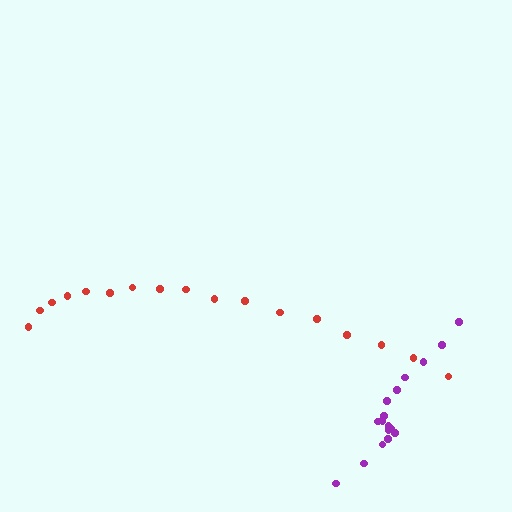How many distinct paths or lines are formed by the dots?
There are 2 distinct paths.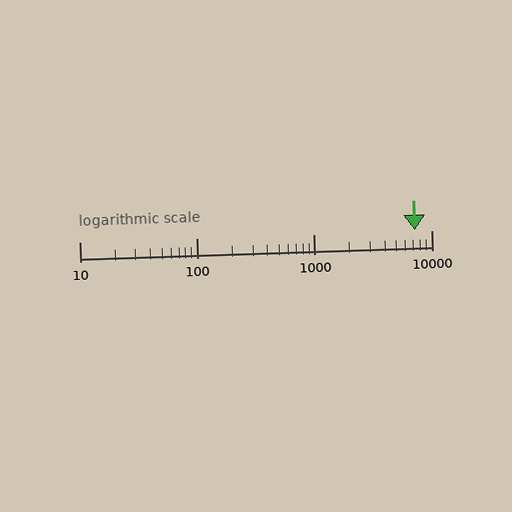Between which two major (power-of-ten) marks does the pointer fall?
The pointer is between 1000 and 10000.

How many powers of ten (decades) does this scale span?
The scale spans 3 decades, from 10 to 10000.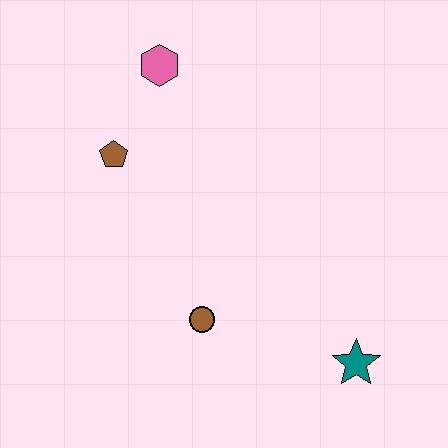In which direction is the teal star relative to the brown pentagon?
The teal star is to the right of the brown pentagon.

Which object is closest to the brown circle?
The teal star is closest to the brown circle.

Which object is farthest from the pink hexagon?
The teal star is farthest from the pink hexagon.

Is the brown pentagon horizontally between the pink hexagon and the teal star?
No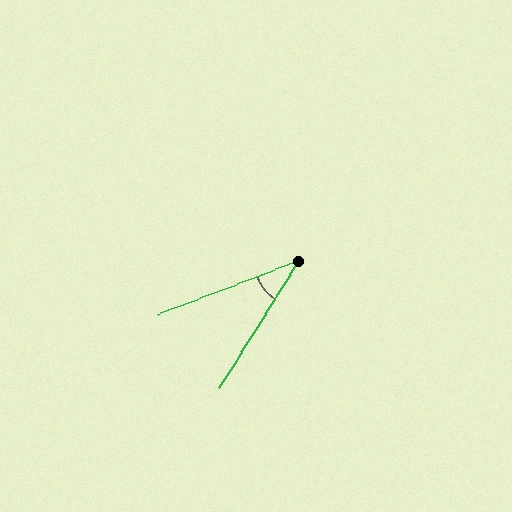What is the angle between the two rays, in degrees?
Approximately 37 degrees.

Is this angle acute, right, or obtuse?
It is acute.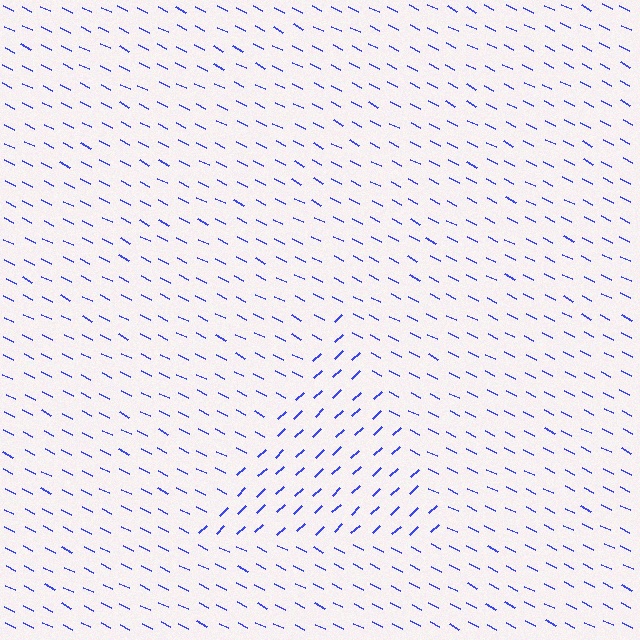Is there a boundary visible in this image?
Yes, there is a texture boundary formed by a change in line orientation.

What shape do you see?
I see a triangle.